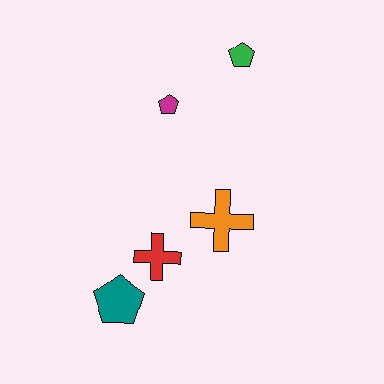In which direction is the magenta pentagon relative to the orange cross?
The magenta pentagon is above the orange cross.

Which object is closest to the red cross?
The teal pentagon is closest to the red cross.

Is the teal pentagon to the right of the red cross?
No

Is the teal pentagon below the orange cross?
Yes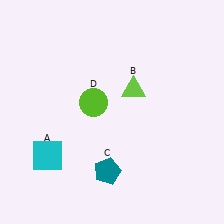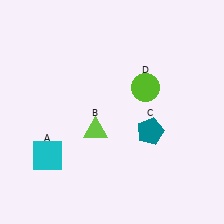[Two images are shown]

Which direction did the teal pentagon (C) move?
The teal pentagon (C) moved right.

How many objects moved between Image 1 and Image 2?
3 objects moved between the two images.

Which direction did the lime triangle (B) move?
The lime triangle (B) moved down.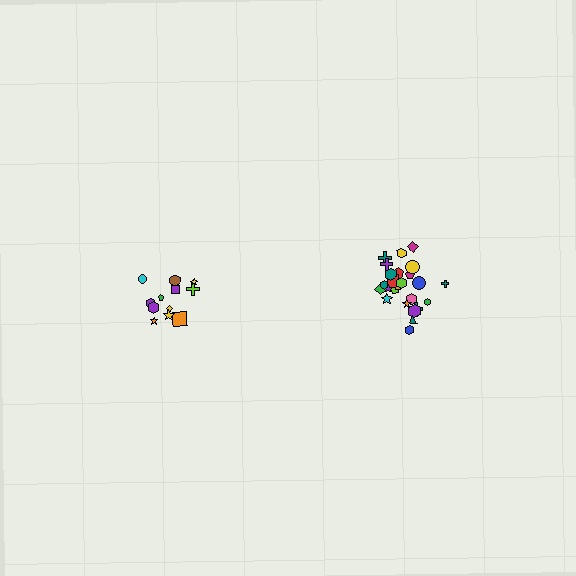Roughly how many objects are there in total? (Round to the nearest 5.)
Roughly 35 objects in total.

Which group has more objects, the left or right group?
The right group.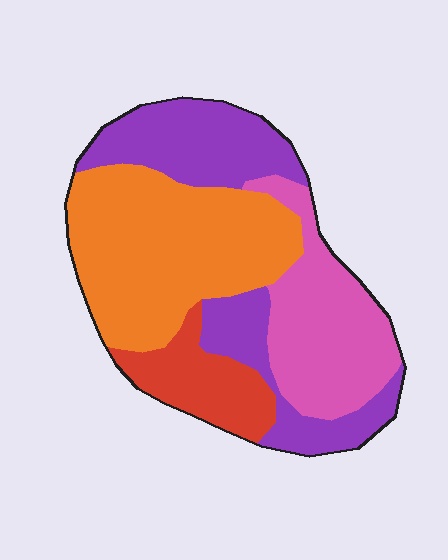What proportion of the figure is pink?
Pink covers roughly 25% of the figure.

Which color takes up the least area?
Red, at roughly 10%.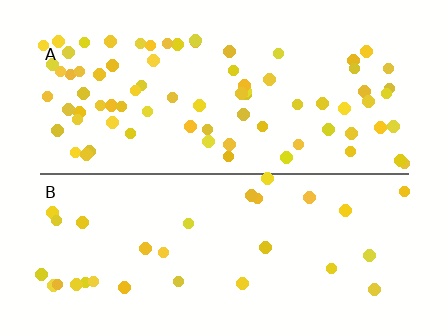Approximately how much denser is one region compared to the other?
Approximately 2.7× — region A over region B.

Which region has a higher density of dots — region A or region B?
A (the top).